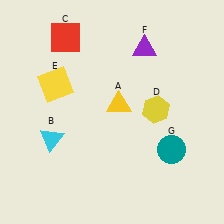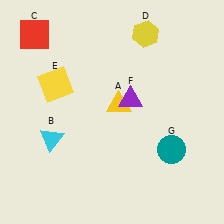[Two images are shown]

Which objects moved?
The objects that moved are: the red square (C), the yellow hexagon (D), the purple triangle (F).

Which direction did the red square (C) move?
The red square (C) moved left.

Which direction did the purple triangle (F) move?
The purple triangle (F) moved down.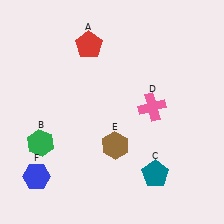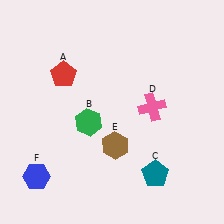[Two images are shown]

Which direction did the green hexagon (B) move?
The green hexagon (B) moved right.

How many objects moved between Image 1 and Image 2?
2 objects moved between the two images.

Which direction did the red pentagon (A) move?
The red pentagon (A) moved down.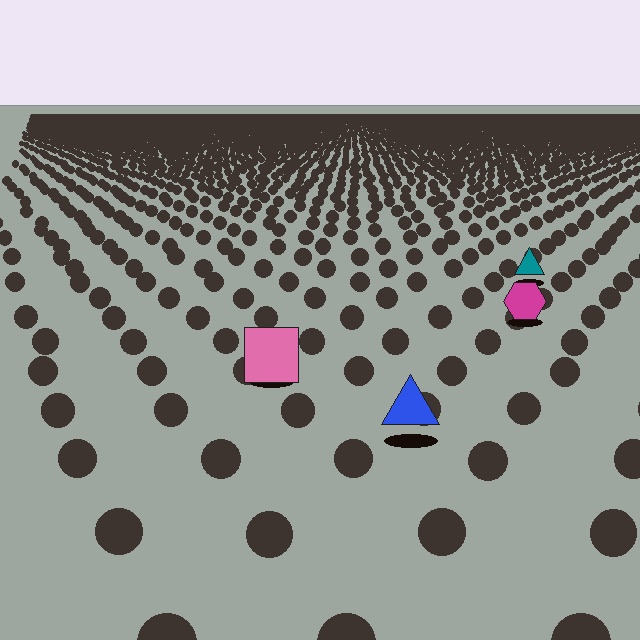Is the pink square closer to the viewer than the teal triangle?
Yes. The pink square is closer — you can tell from the texture gradient: the ground texture is coarser near it.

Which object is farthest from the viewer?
The teal triangle is farthest from the viewer. It appears smaller and the ground texture around it is denser.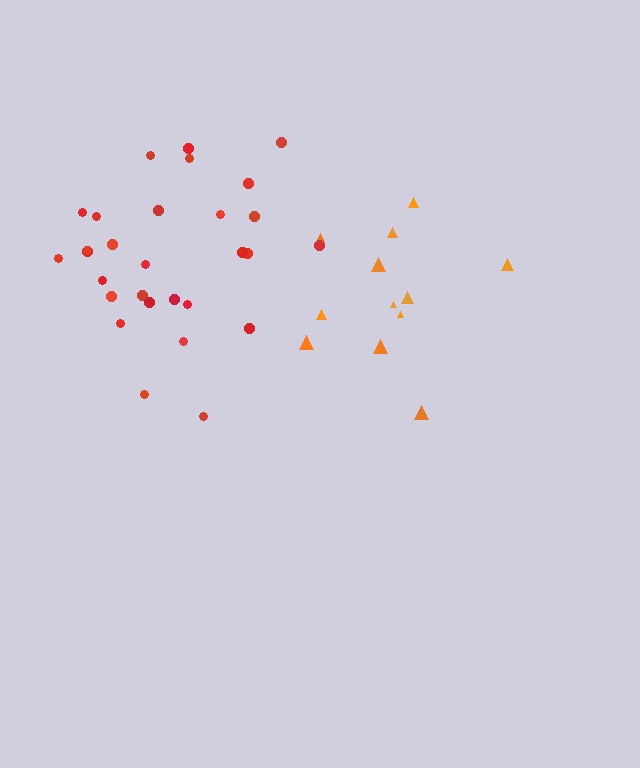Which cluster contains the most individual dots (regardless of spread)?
Red (29).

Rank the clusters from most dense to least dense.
red, orange.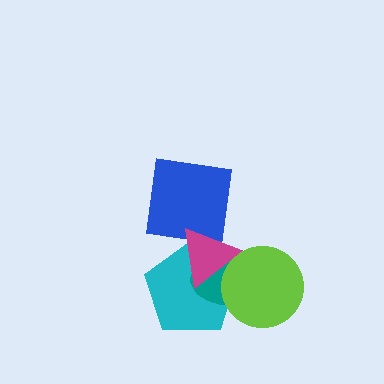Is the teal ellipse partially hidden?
Yes, it is partially covered by another shape.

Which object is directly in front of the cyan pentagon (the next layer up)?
The teal ellipse is directly in front of the cyan pentagon.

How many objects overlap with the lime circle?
3 objects overlap with the lime circle.